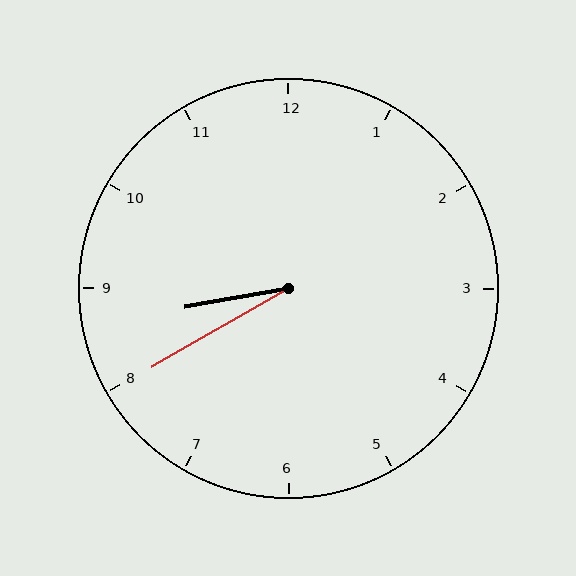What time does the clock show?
8:40.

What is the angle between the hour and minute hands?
Approximately 20 degrees.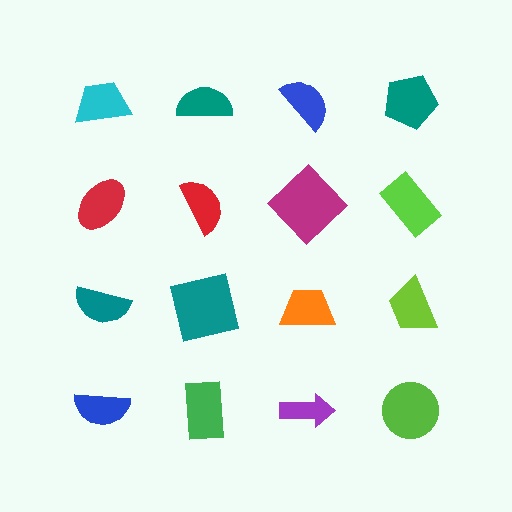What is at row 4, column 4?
A lime circle.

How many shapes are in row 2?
4 shapes.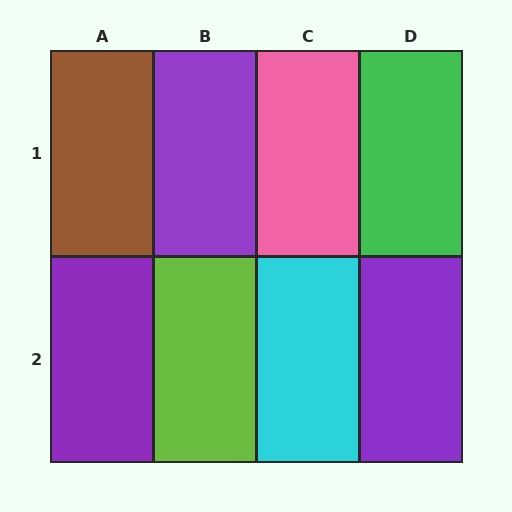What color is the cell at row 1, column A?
Brown.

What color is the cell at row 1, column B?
Purple.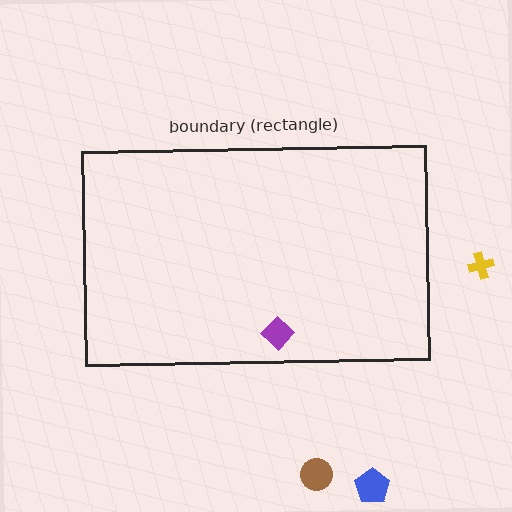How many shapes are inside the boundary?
1 inside, 3 outside.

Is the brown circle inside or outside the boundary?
Outside.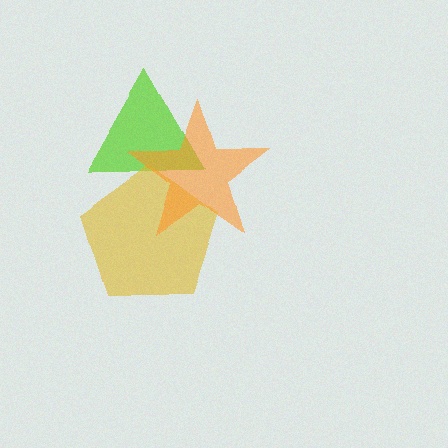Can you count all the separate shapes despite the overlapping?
Yes, there are 3 separate shapes.